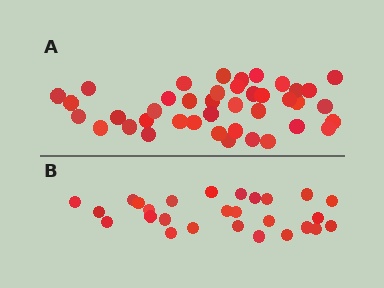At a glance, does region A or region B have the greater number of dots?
Region A (the top region) has more dots.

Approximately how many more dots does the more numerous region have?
Region A has approximately 15 more dots than region B.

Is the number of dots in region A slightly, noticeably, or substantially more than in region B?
Region A has substantially more. The ratio is roughly 1.5 to 1.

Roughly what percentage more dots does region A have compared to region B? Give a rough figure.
About 50% more.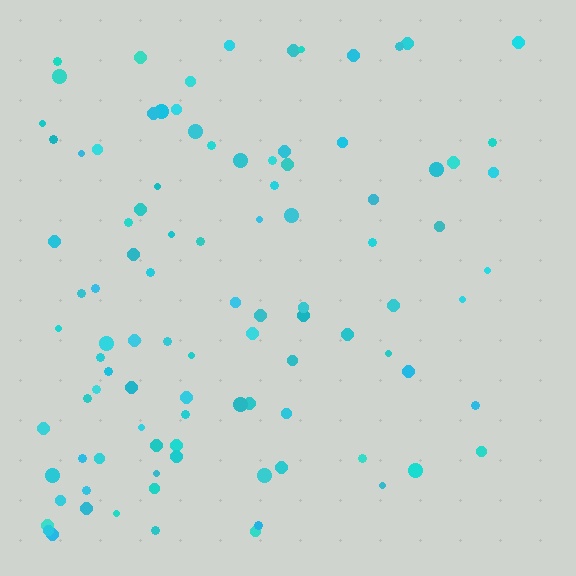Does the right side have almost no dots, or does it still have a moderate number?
Still a moderate number, just noticeably fewer than the left.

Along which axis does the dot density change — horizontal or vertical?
Horizontal.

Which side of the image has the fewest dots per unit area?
The right.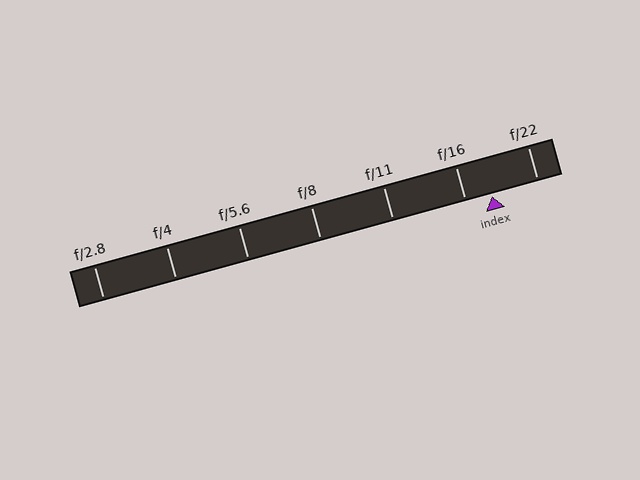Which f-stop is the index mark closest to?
The index mark is closest to f/16.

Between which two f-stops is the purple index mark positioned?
The index mark is between f/16 and f/22.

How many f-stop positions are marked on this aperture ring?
There are 7 f-stop positions marked.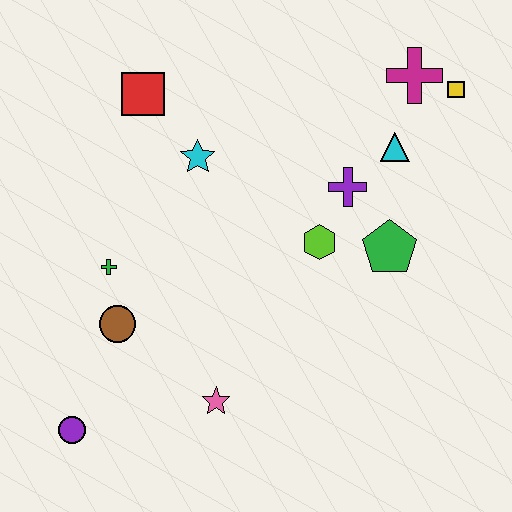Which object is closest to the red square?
The cyan star is closest to the red square.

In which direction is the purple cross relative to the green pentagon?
The purple cross is above the green pentagon.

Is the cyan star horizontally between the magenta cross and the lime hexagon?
No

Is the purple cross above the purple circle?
Yes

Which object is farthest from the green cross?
The yellow square is farthest from the green cross.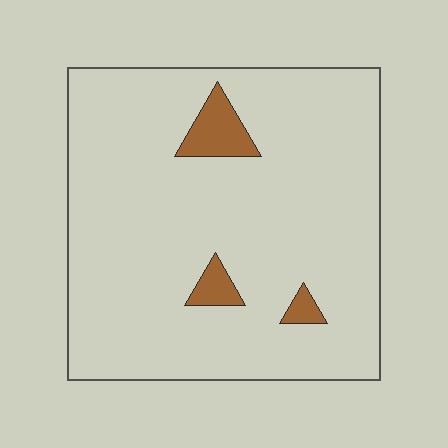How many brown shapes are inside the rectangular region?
3.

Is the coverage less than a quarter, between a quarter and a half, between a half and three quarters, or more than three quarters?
Less than a quarter.